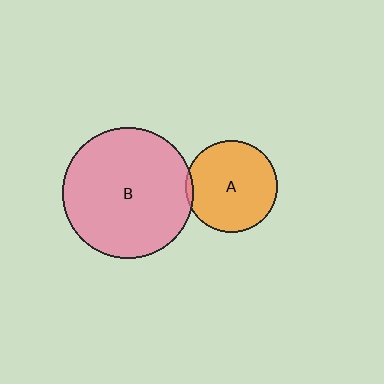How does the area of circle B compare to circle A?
Approximately 2.0 times.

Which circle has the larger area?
Circle B (pink).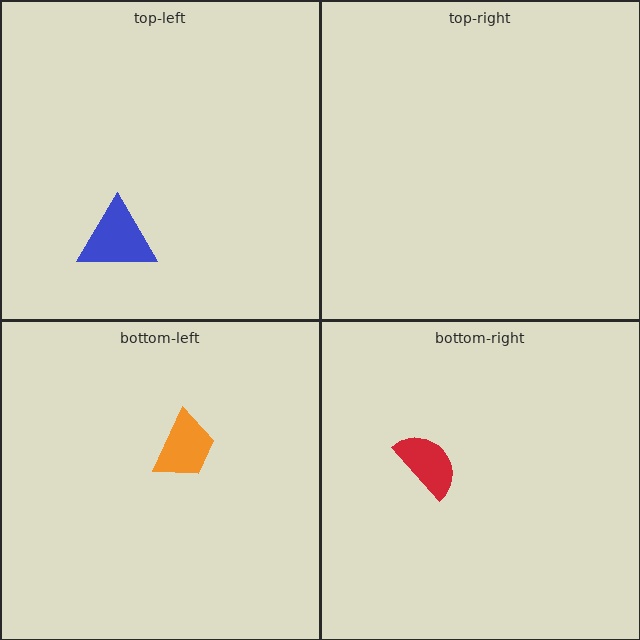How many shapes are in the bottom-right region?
1.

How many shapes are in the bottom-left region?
1.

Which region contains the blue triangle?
The top-left region.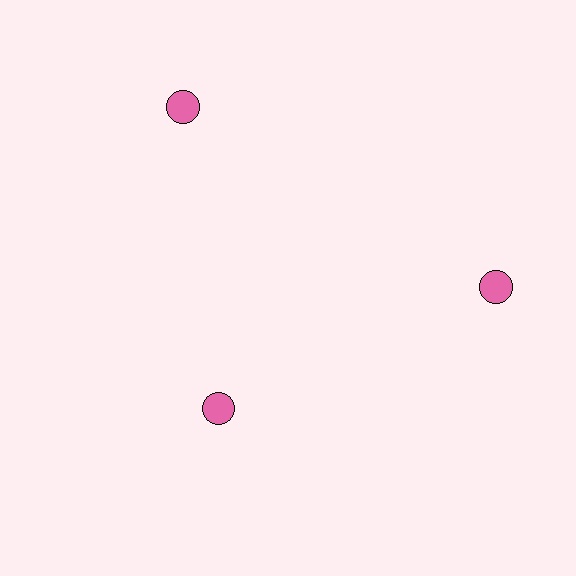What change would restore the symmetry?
The symmetry would be restored by moving it outward, back onto the ring so that all 3 circles sit at equal angles and equal distance from the center.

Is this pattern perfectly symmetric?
No. The 3 pink circles are arranged in a ring, but one element near the 7 o'clock position is pulled inward toward the center, breaking the 3-fold rotational symmetry.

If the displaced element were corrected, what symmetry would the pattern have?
It would have 3-fold rotational symmetry — the pattern would map onto itself every 120 degrees.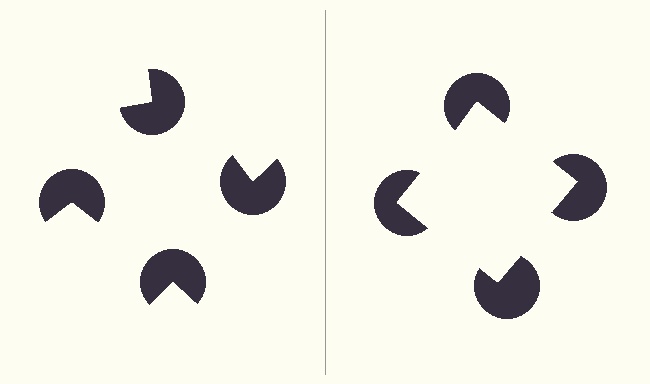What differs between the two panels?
The pac-man discs are positioned identically on both sides; only the wedge orientations differ. On the right they align to a square; on the left they are misaligned.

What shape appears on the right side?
An illusory square.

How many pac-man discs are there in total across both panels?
8 — 4 on each side.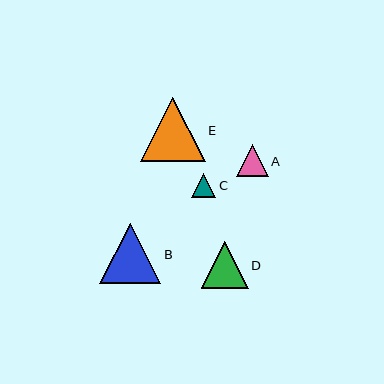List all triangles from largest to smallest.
From largest to smallest: E, B, D, A, C.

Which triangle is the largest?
Triangle E is the largest with a size of approximately 65 pixels.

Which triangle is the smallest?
Triangle C is the smallest with a size of approximately 25 pixels.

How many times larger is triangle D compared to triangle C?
Triangle D is approximately 1.9 times the size of triangle C.